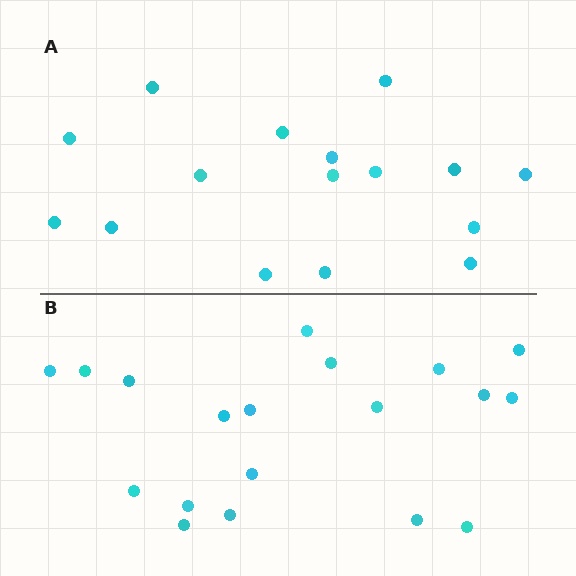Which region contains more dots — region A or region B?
Region B (the bottom region) has more dots.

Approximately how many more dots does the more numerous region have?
Region B has just a few more — roughly 2 or 3 more dots than region A.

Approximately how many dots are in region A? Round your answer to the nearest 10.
About 20 dots. (The exact count is 16, which rounds to 20.)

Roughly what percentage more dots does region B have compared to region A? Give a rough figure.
About 20% more.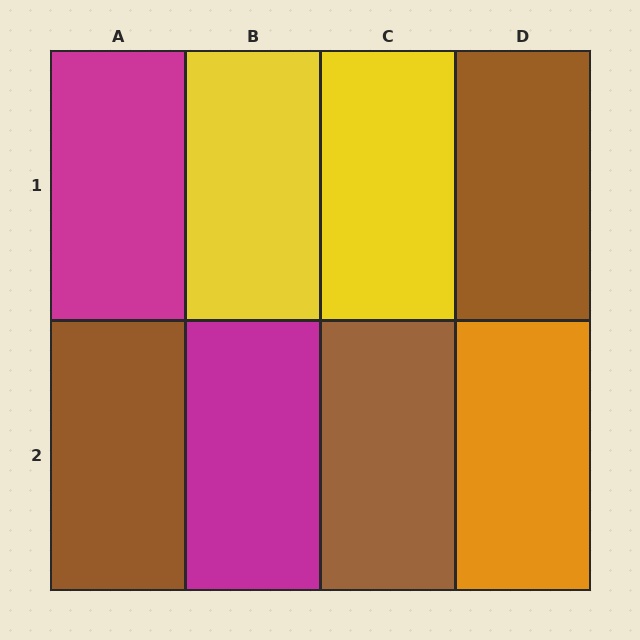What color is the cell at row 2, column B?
Magenta.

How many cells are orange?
1 cell is orange.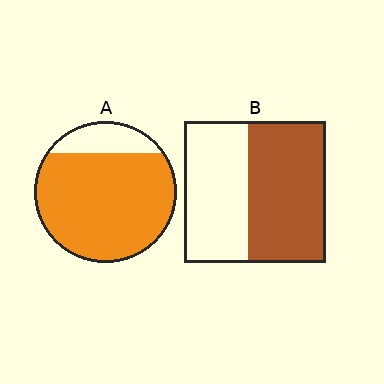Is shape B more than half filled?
Yes.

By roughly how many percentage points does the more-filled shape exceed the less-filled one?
By roughly 30 percentage points (A over B).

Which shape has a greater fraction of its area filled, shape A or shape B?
Shape A.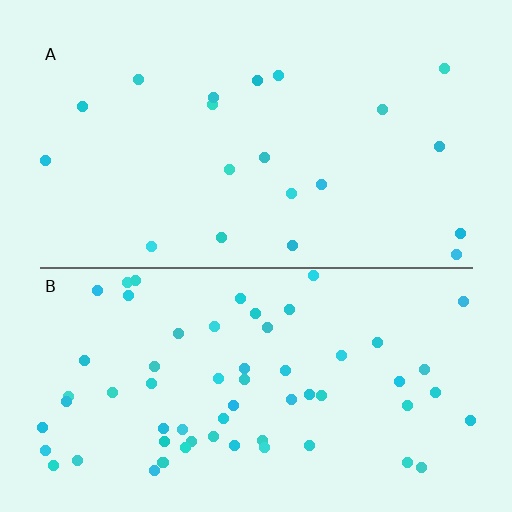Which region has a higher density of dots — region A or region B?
B (the bottom).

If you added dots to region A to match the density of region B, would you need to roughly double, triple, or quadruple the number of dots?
Approximately triple.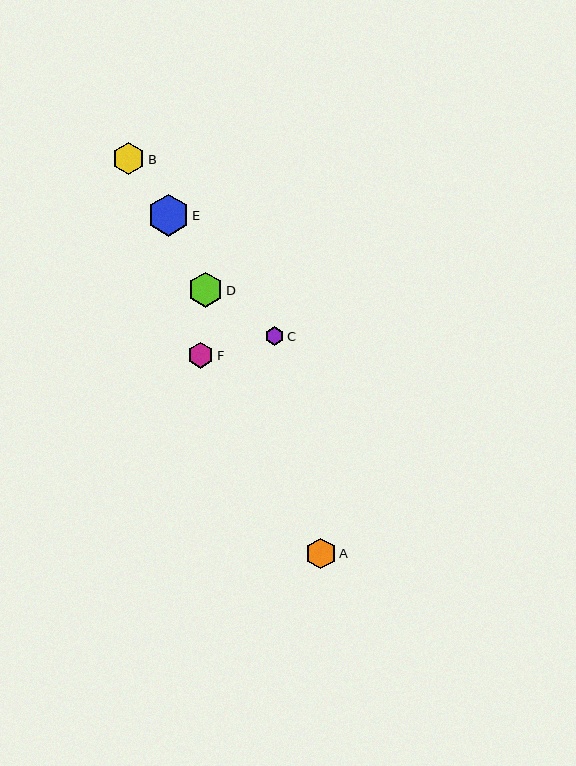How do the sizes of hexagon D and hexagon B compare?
Hexagon D and hexagon B are approximately the same size.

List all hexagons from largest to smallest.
From largest to smallest: E, D, B, A, F, C.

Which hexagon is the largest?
Hexagon E is the largest with a size of approximately 42 pixels.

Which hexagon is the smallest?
Hexagon C is the smallest with a size of approximately 19 pixels.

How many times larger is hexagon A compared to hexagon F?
Hexagon A is approximately 1.2 times the size of hexagon F.